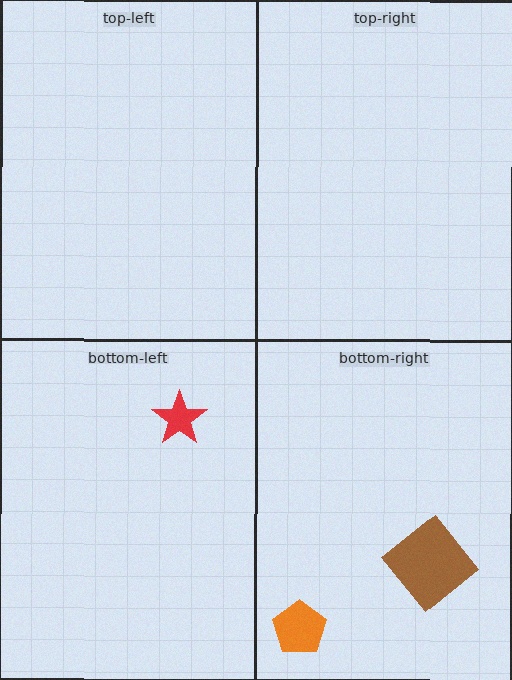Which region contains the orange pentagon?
The bottom-right region.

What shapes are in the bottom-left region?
The red star.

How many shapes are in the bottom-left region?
1.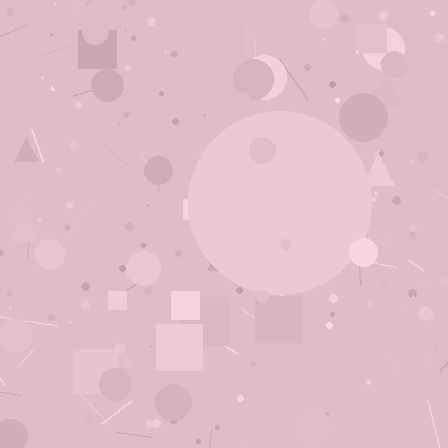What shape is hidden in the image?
A circle is hidden in the image.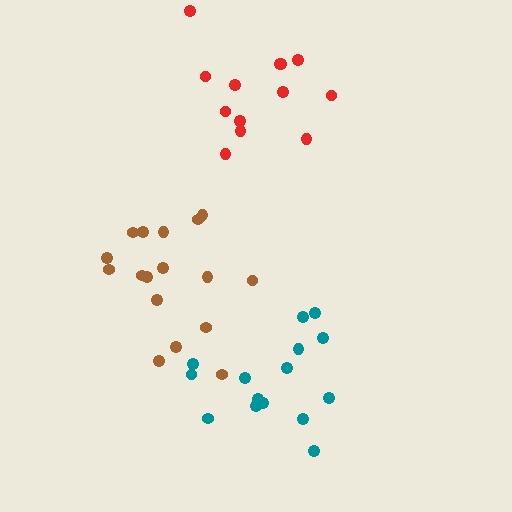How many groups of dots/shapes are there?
There are 3 groups.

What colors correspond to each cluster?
The clusters are colored: red, brown, teal.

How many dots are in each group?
Group 1: 13 dots, Group 2: 17 dots, Group 3: 15 dots (45 total).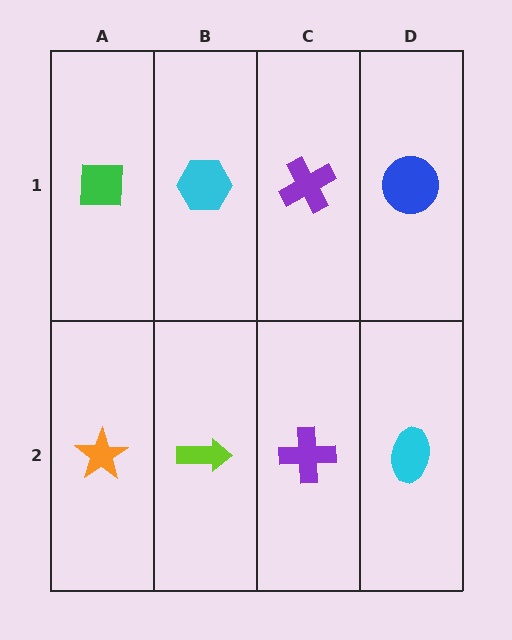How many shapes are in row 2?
4 shapes.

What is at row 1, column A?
A green square.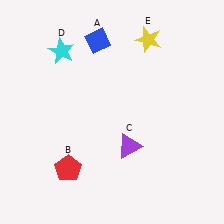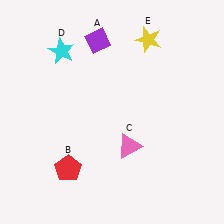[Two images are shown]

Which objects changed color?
A changed from blue to purple. C changed from purple to pink.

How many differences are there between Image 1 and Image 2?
There are 2 differences between the two images.